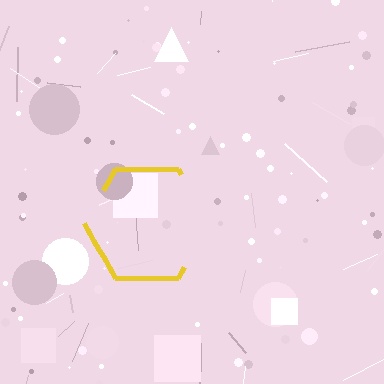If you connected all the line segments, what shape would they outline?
They would outline a hexagon.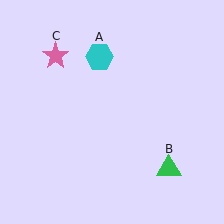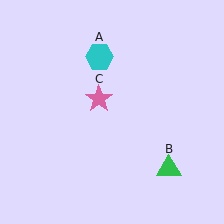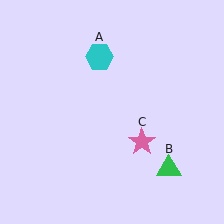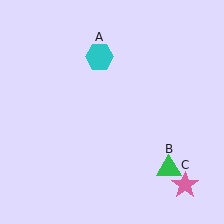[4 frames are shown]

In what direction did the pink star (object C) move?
The pink star (object C) moved down and to the right.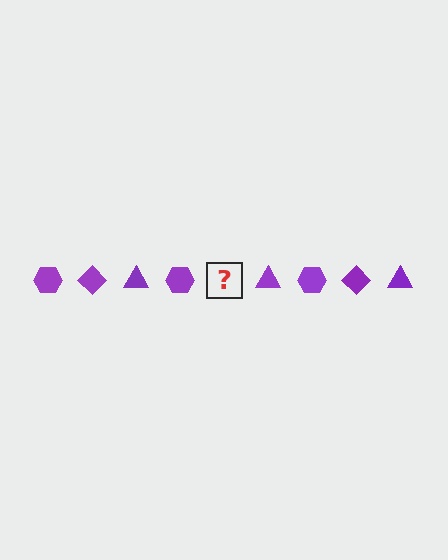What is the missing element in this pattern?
The missing element is a purple diamond.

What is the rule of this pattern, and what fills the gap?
The rule is that the pattern cycles through hexagon, diamond, triangle shapes in purple. The gap should be filled with a purple diamond.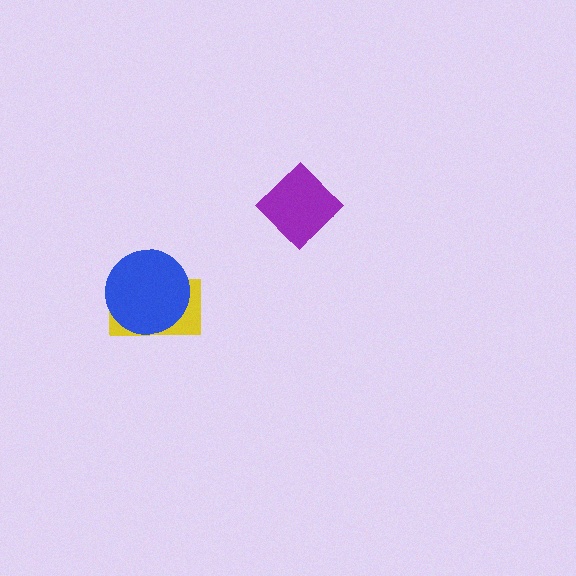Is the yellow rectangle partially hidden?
Yes, it is partially covered by another shape.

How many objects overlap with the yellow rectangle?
1 object overlaps with the yellow rectangle.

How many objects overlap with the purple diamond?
0 objects overlap with the purple diamond.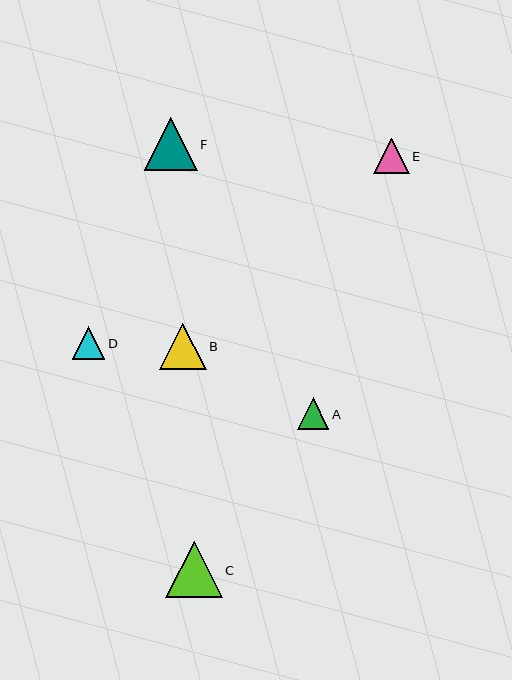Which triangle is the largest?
Triangle C is the largest with a size of approximately 56 pixels.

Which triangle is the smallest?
Triangle A is the smallest with a size of approximately 31 pixels.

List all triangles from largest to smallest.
From largest to smallest: C, F, B, E, D, A.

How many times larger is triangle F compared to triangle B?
Triangle F is approximately 1.2 times the size of triangle B.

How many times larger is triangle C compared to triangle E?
Triangle C is approximately 1.6 times the size of triangle E.